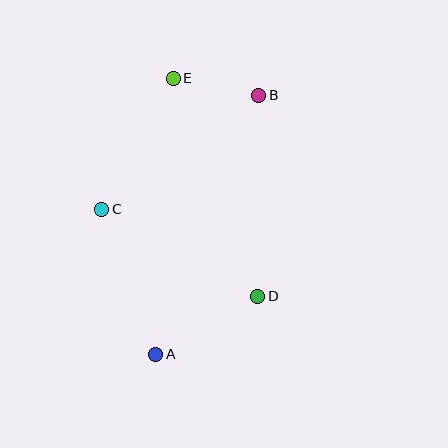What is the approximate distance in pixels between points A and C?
The distance between A and C is approximately 155 pixels.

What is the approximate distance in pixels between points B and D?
The distance between B and D is approximately 201 pixels.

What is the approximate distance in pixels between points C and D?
The distance between C and D is approximately 179 pixels.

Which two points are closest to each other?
Points B and E are closest to each other.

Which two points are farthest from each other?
Points A and B are farthest from each other.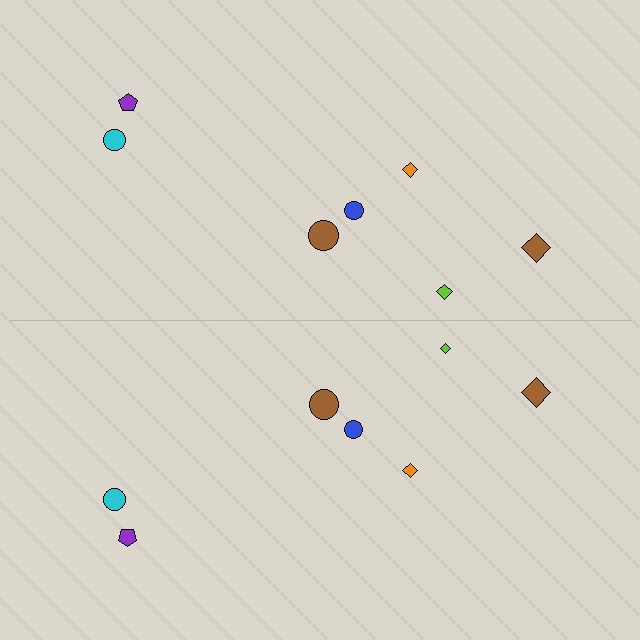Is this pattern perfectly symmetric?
No, the pattern is not perfectly symmetric. The lime diamond on the bottom side has a different size than its mirror counterpart.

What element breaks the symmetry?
The lime diamond on the bottom side has a different size than its mirror counterpart.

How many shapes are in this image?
There are 14 shapes in this image.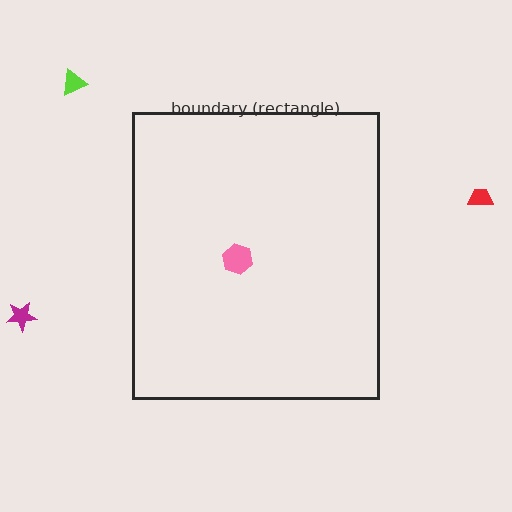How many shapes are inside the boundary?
1 inside, 3 outside.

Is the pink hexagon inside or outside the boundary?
Inside.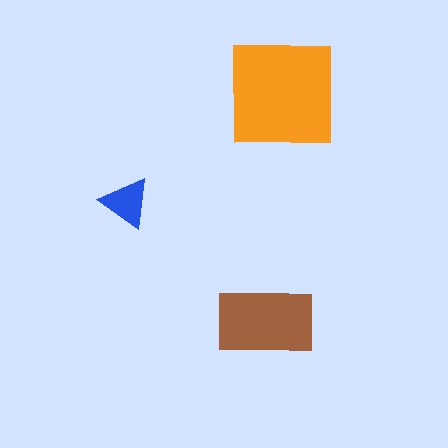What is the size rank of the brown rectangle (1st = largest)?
2nd.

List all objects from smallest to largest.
The blue triangle, the brown rectangle, the orange square.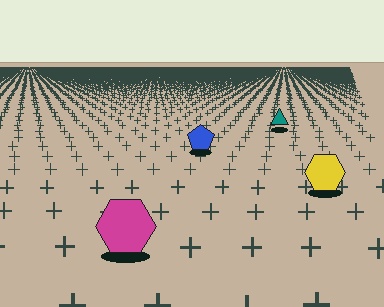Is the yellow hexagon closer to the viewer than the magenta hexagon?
No. The magenta hexagon is closer — you can tell from the texture gradient: the ground texture is coarser near it.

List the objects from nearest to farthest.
From nearest to farthest: the magenta hexagon, the yellow hexagon, the blue pentagon, the teal triangle.